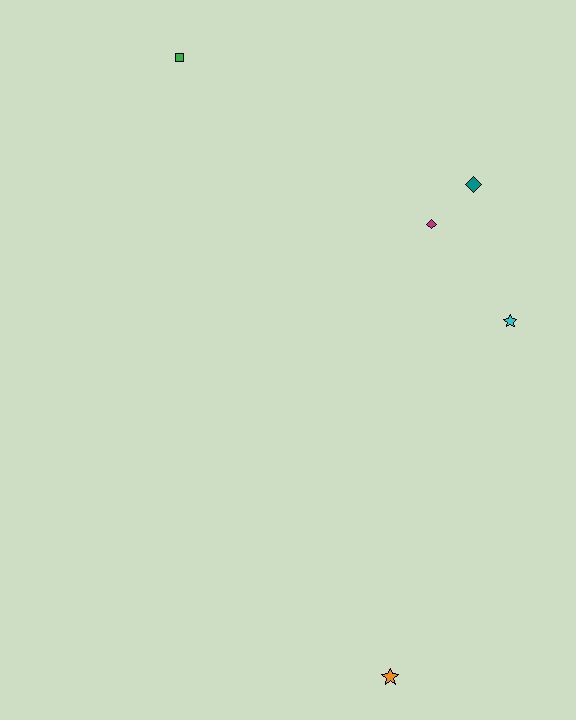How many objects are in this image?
There are 5 objects.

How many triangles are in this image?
There are no triangles.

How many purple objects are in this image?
There are no purple objects.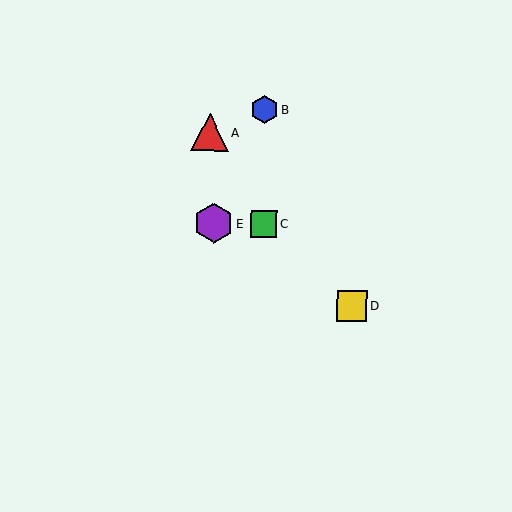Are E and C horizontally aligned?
Yes, both are at y≈223.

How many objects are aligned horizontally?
2 objects (C, E) are aligned horizontally.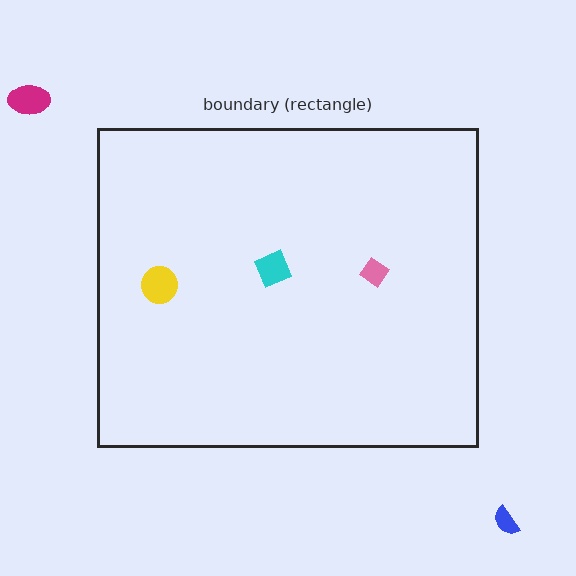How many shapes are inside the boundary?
3 inside, 2 outside.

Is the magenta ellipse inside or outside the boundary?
Outside.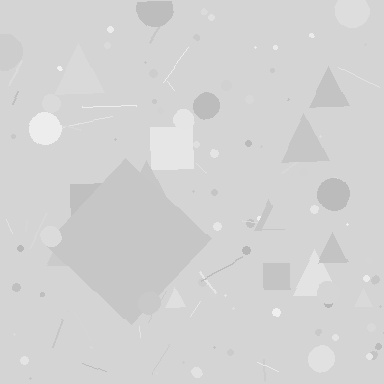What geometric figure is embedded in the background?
A diamond is embedded in the background.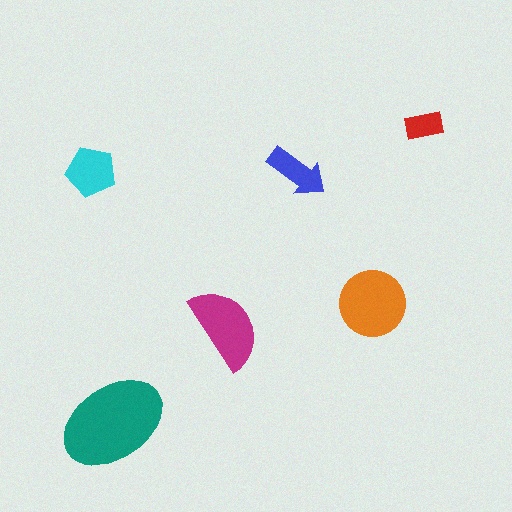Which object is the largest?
The teal ellipse.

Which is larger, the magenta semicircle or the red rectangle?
The magenta semicircle.